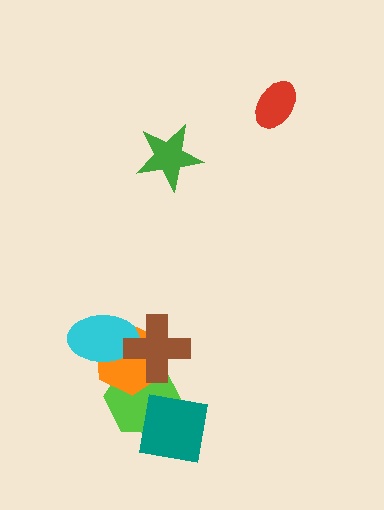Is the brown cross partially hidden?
No, no other shape covers it.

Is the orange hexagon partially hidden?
Yes, it is partially covered by another shape.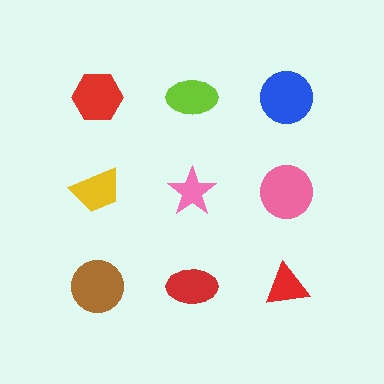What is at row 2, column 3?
A pink circle.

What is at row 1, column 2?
A lime ellipse.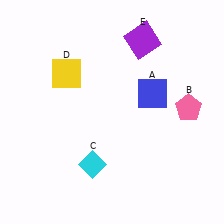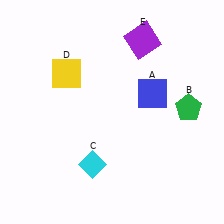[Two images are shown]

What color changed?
The pentagon (B) changed from pink in Image 1 to green in Image 2.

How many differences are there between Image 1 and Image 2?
There is 1 difference between the two images.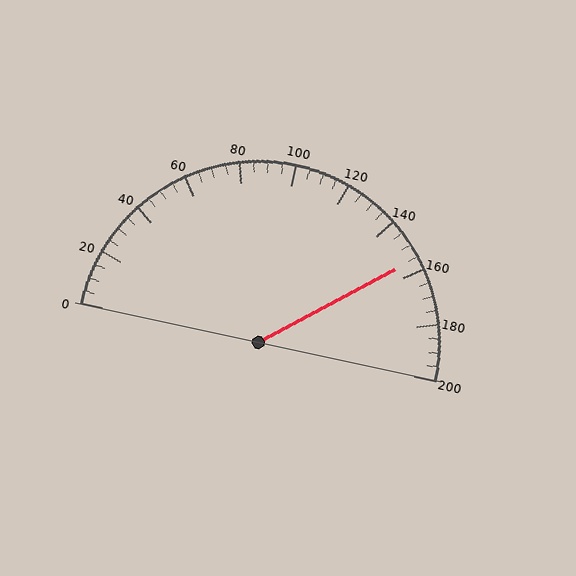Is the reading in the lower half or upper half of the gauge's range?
The reading is in the upper half of the range (0 to 200).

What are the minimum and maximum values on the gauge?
The gauge ranges from 0 to 200.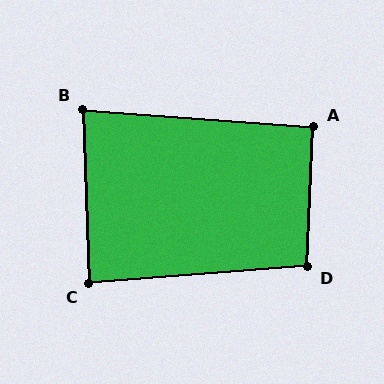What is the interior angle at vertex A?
Approximately 92 degrees (approximately right).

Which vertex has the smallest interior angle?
B, at approximately 83 degrees.